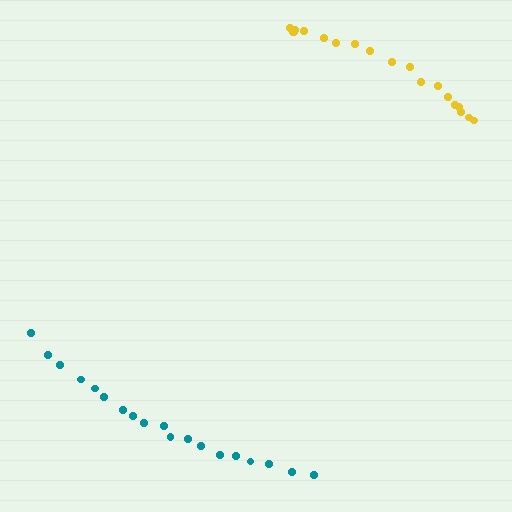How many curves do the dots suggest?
There are 2 distinct paths.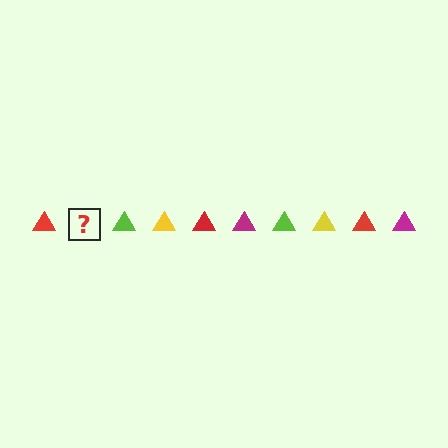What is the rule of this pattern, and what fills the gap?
The rule is that the pattern cycles through red, magenta, lime, yellow triangles. The gap should be filled with a magenta triangle.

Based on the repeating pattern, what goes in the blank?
The blank should be a magenta triangle.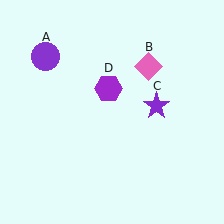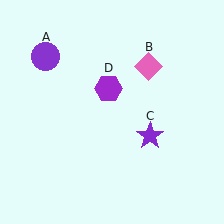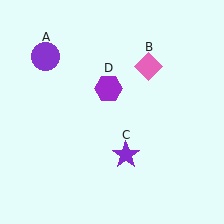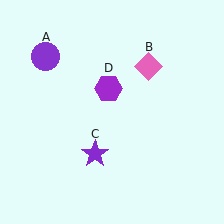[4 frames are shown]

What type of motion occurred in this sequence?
The purple star (object C) rotated clockwise around the center of the scene.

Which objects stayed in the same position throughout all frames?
Purple circle (object A) and pink diamond (object B) and purple hexagon (object D) remained stationary.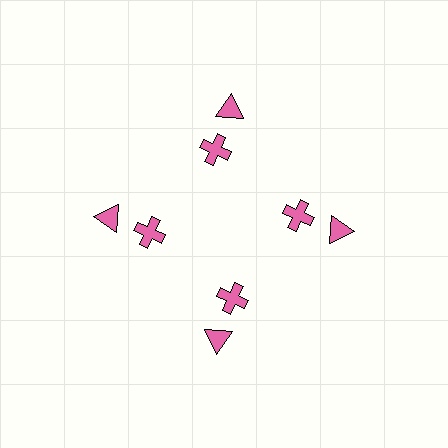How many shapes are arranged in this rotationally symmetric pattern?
There are 8 shapes, arranged in 4 groups of 2.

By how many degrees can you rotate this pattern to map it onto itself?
The pattern maps onto itself every 90 degrees of rotation.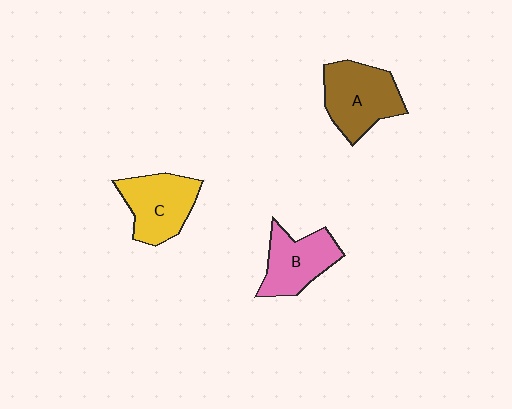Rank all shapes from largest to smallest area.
From largest to smallest: A (brown), C (yellow), B (pink).